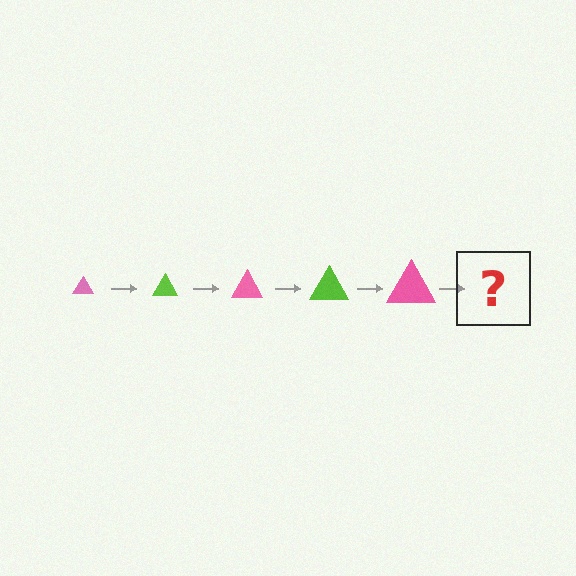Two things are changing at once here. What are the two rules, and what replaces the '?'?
The two rules are that the triangle grows larger each step and the color cycles through pink and lime. The '?' should be a lime triangle, larger than the previous one.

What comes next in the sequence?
The next element should be a lime triangle, larger than the previous one.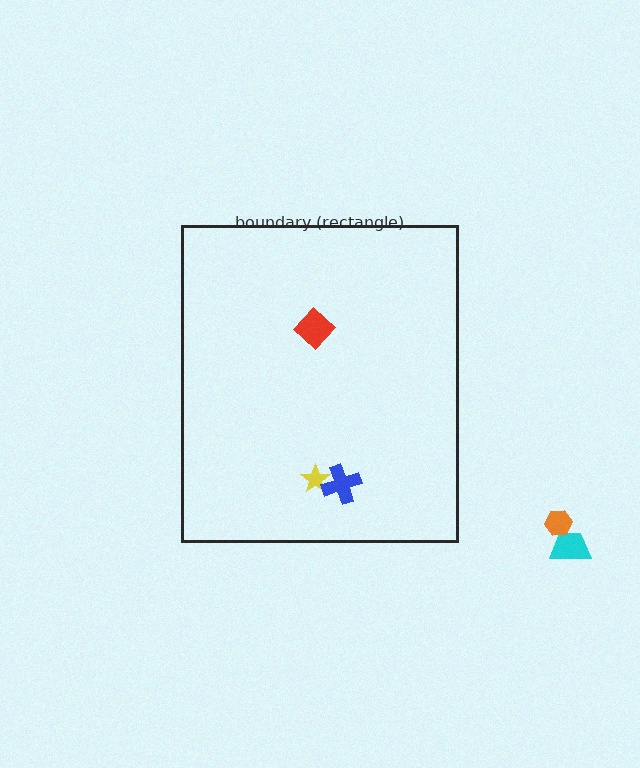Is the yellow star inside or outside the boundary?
Inside.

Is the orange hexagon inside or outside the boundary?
Outside.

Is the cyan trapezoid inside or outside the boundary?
Outside.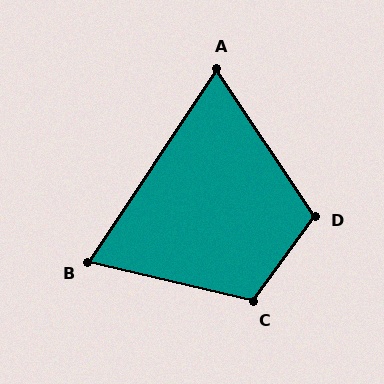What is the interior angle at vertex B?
Approximately 70 degrees (acute).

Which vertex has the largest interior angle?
C, at approximately 113 degrees.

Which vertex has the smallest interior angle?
A, at approximately 67 degrees.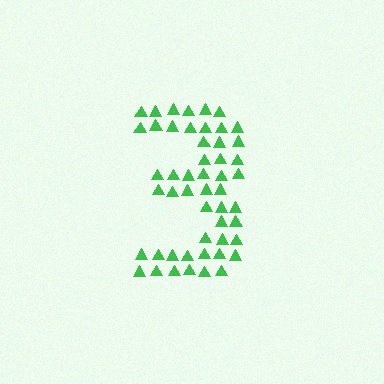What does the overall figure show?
The overall figure shows the digit 3.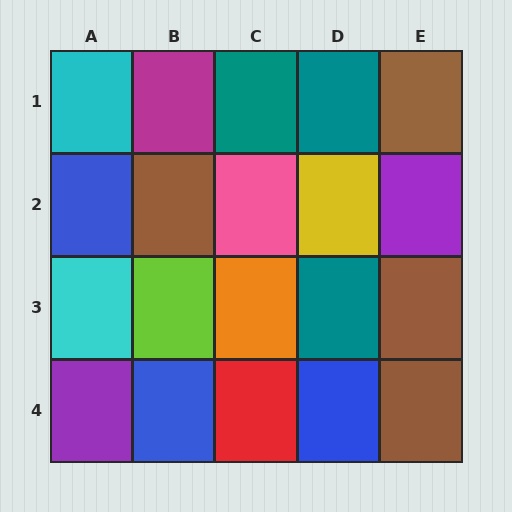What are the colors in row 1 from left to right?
Cyan, magenta, teal, teal, brown.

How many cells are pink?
1 cell is pink.